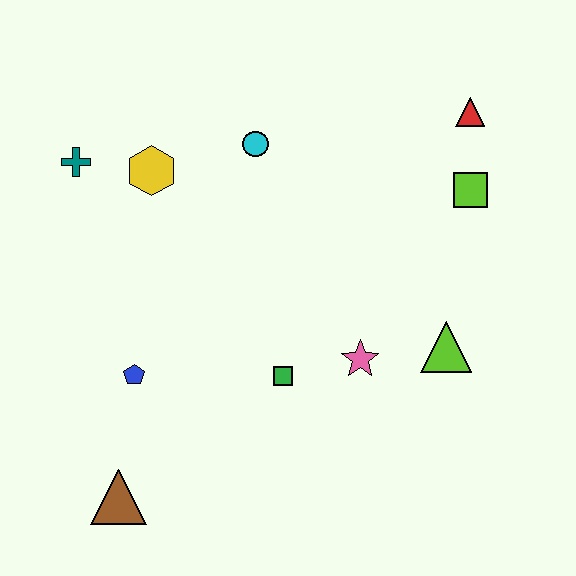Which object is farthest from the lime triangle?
The teal cross is farthest from the lime triangle.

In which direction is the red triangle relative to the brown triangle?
The red triangle is above the brown triangle.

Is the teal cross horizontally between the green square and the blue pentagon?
No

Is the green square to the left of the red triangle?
Yes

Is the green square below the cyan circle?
Yes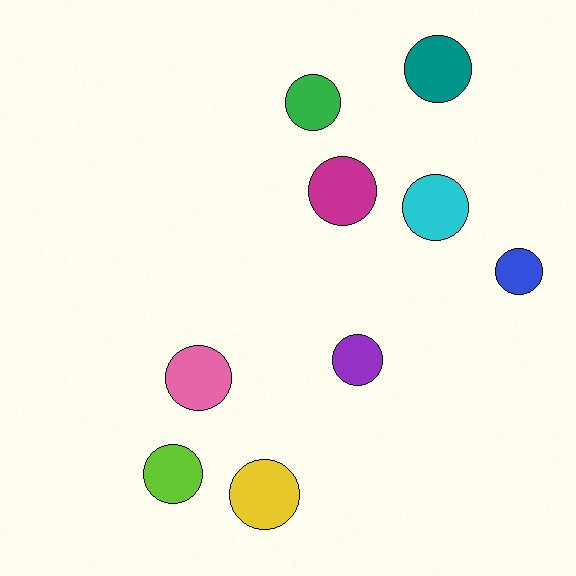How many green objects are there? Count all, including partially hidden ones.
There is 1 green object.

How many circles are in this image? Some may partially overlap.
There are 9 circles.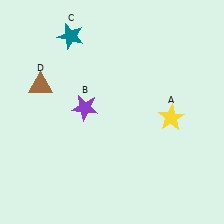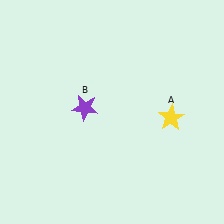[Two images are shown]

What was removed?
The brown triangle (D), the teal star (C) were removed in Image 2.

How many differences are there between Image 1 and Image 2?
There are 2 differences between the two images.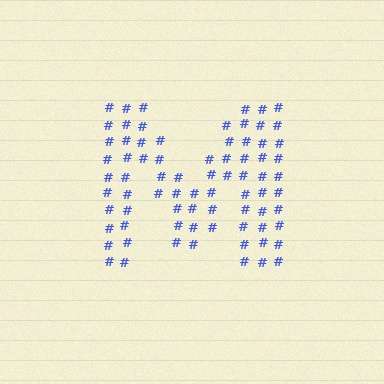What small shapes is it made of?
It is made of small hash symbols.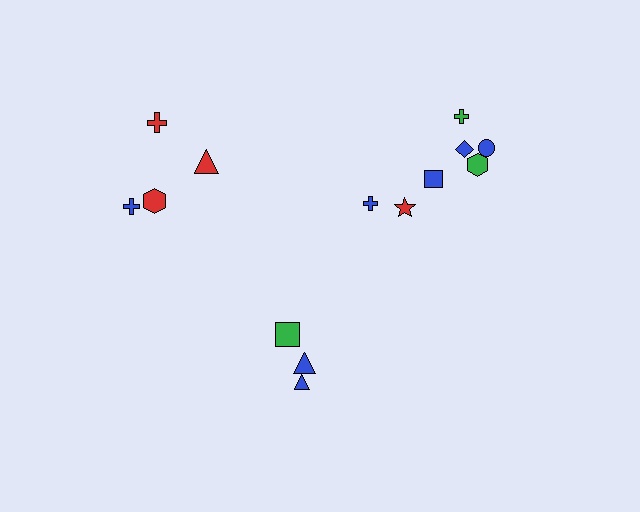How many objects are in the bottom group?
There are 3 objects.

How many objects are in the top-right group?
There are 7 objects.